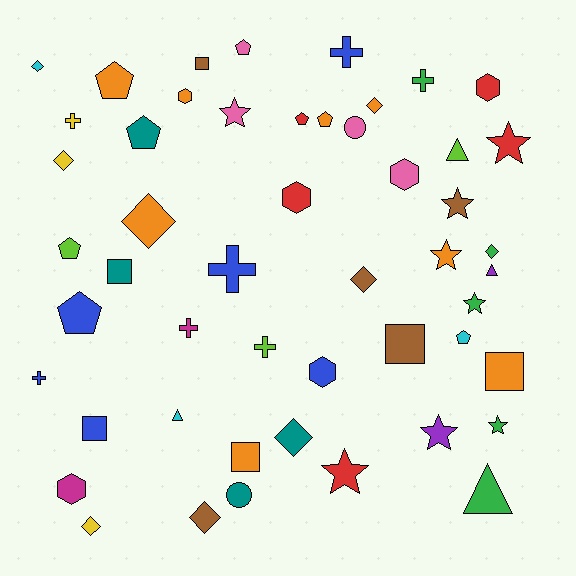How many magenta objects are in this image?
There are 2 magenta objects.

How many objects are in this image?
There are 50 objects.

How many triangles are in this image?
There are 4 triangles.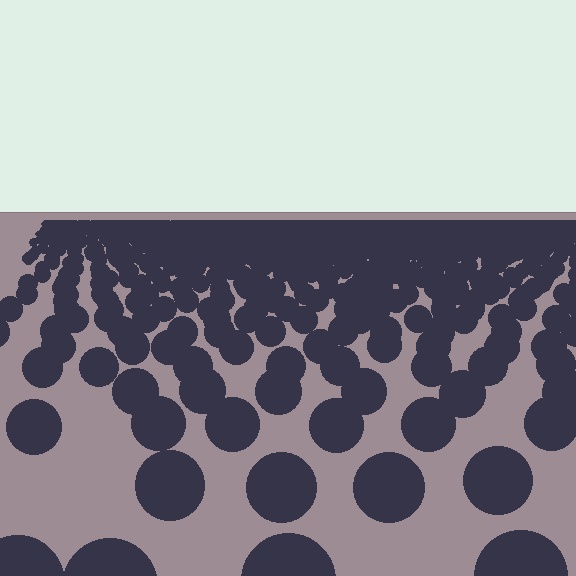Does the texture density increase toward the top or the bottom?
Density increases toward the top.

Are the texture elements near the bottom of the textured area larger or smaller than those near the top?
Larger. Near the bottom, elements are closer to the viewer and appear at a bigger on-screen size.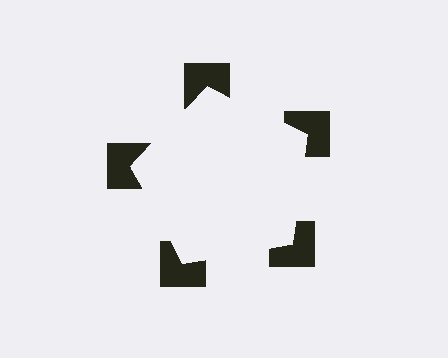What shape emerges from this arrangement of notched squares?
An illusory pentagon — its edges are inferred from the aligned wedge cuts in the notched squares, not physically drawn.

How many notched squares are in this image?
There are 5 — one at each vertex of the illusory pentagon.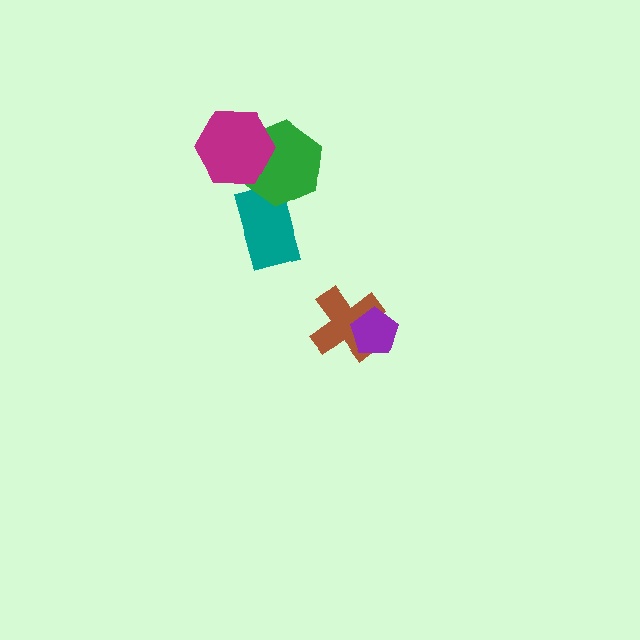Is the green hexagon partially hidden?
Yes, it is partially covered by another shape.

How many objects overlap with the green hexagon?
2 objects overlap with the green hexagon.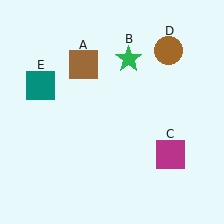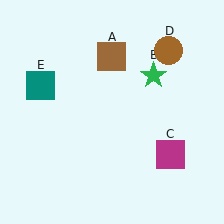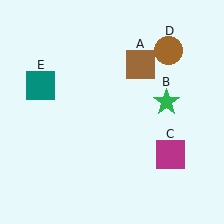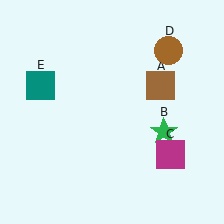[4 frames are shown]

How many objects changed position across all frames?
2 objects changed position: brown square (object A), green star (object B).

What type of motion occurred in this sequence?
The brown square (object A), green star (object B) rotated clockwise around the center of the scene.